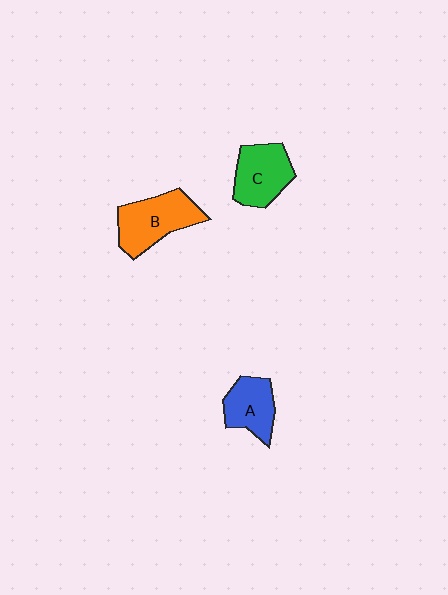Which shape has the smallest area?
Shape A (blue).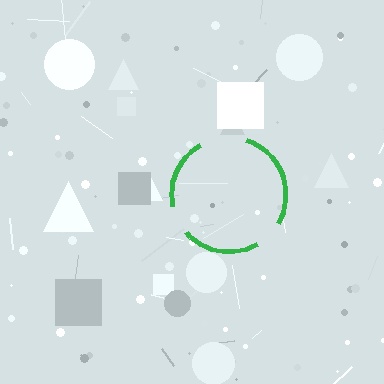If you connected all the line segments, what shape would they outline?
They would outline a circle.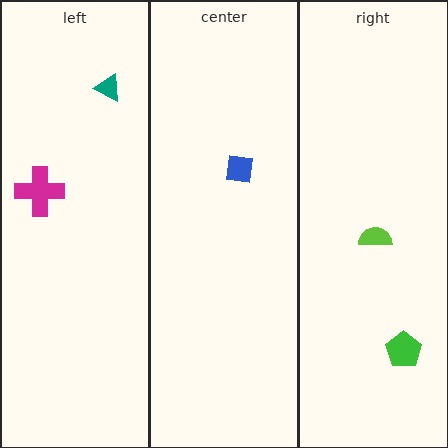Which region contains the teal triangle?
The left region.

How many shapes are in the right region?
2.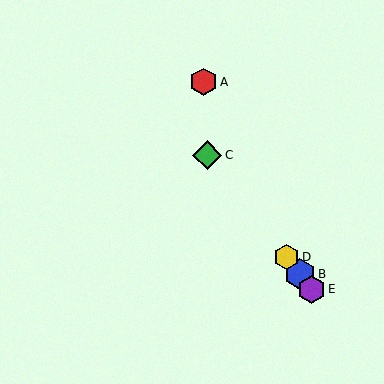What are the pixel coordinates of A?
Object A is at (203, 82).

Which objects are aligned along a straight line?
Objects B, C, D, E are aligned along a straight line.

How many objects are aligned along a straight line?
4 objects (B, C, D, E) are aligned along a straight line.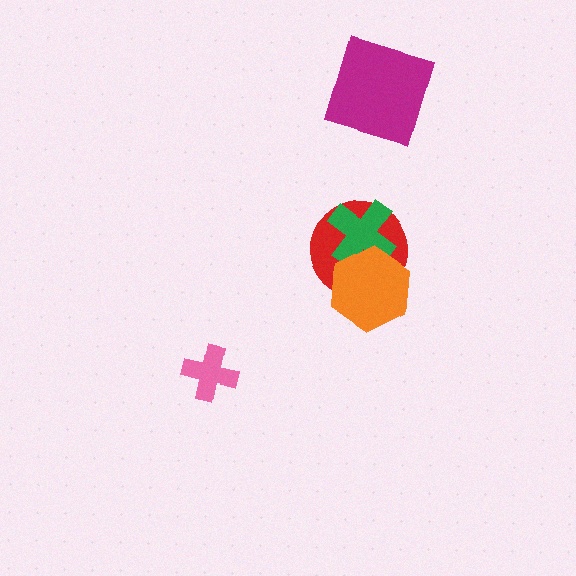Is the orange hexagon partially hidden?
No, no other shape covers it.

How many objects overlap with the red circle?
2 objects overlap with the red circle.